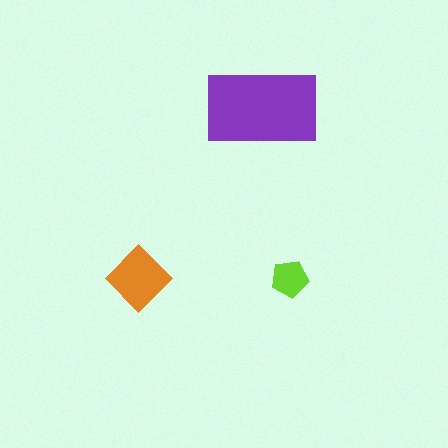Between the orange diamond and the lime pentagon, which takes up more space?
The orange diamond.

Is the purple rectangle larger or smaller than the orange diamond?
Larger.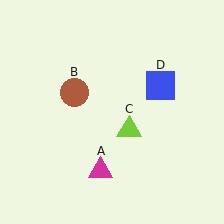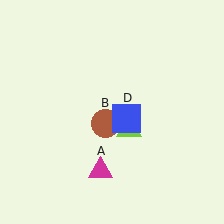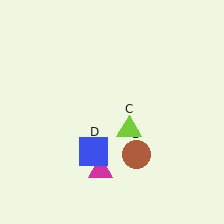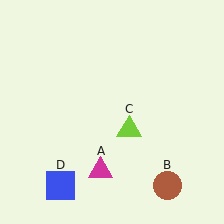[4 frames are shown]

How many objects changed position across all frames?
2 objects changed position: brown circle (object B), blue square (object D).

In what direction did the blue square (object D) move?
The blue square (object D) moved down and to the left.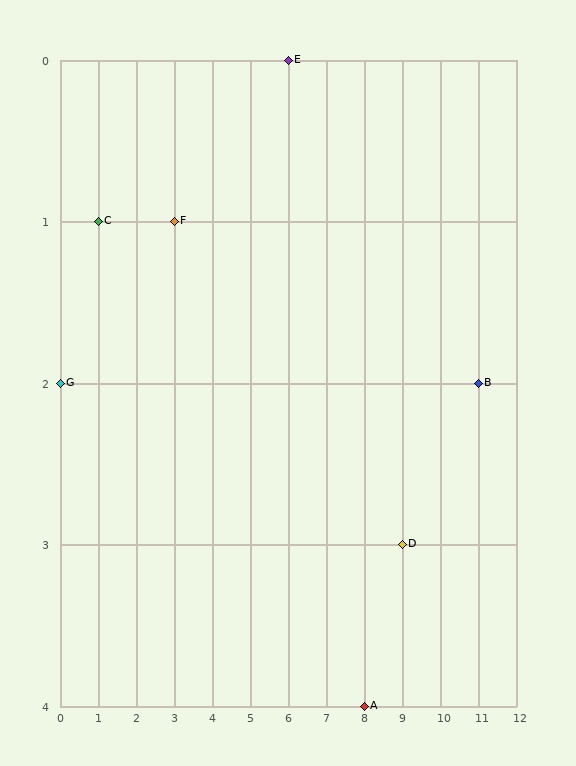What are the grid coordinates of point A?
Point A is at grid coordinates (8, 4).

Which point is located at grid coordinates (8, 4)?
Point A is at (8, 4).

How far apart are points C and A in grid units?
Points C and A are 7 columns and 3 rows apart (about 7.6 grid units diagonally).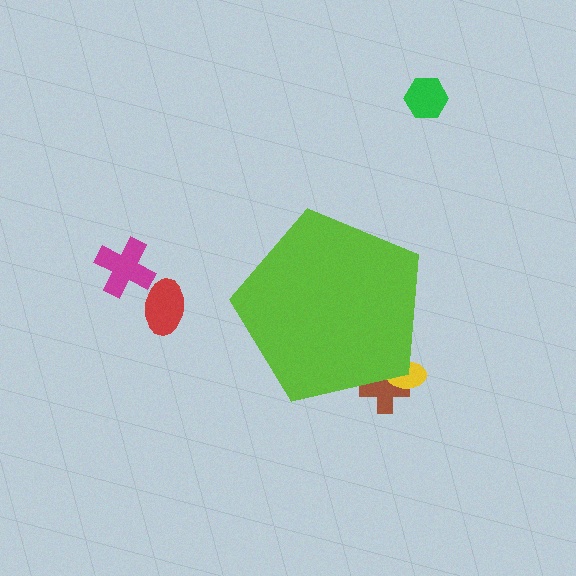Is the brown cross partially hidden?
Yes, the brown cross is partially hidden behind the lime pentagon.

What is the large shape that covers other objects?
A lime pentagon.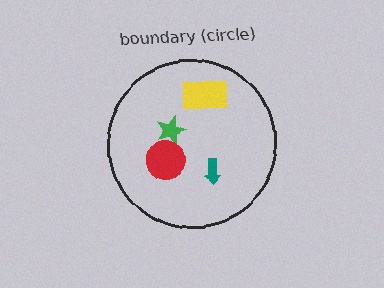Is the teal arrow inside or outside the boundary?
Inside.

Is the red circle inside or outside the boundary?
Inside.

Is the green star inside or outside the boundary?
Inside.